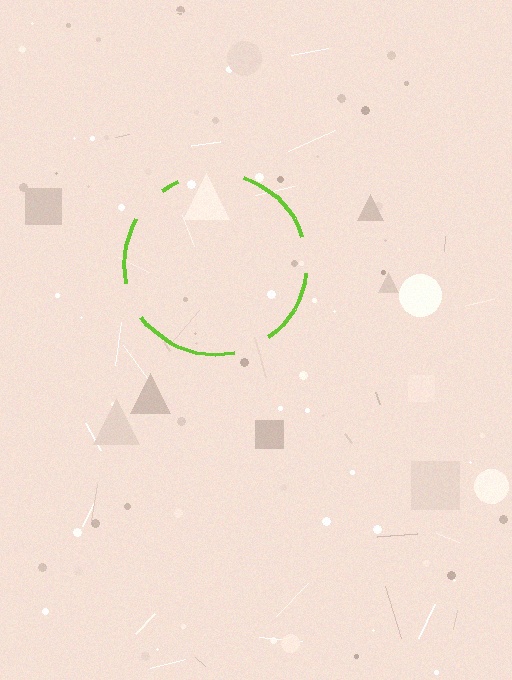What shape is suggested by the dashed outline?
The dashed outline suggests a circle.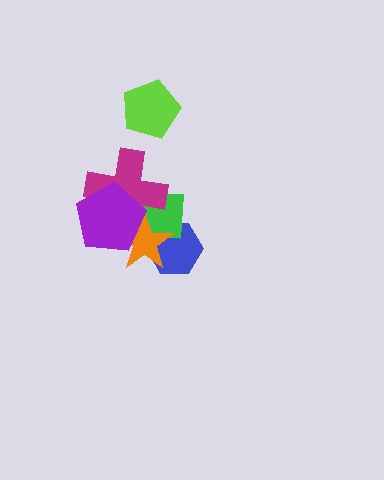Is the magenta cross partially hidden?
Yes, it is partially covered by another shape.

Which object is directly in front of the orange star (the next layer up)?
The magenta cross is directly in front of the orange star.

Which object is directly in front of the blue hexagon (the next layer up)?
The green square is directly in front of the blue hexagon.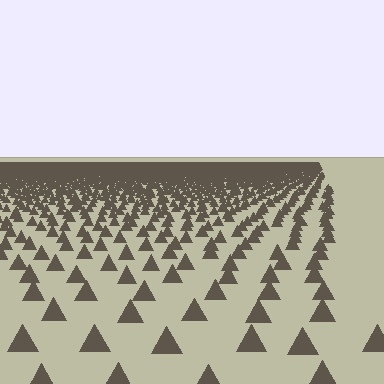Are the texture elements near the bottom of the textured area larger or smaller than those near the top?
Larger. Near the bottom, elements are closer to the viewer and appear at a bigger on-screen size.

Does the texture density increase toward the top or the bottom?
Density increases toward the top.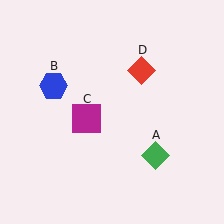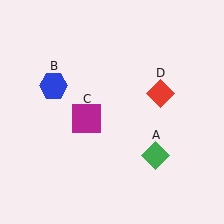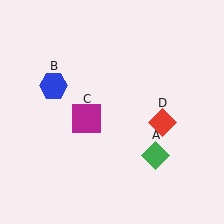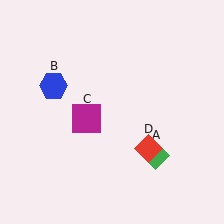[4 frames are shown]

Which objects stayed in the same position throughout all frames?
Green diamond (object A) and blue hexagon (object B) and magenta square (object C) remained stationary.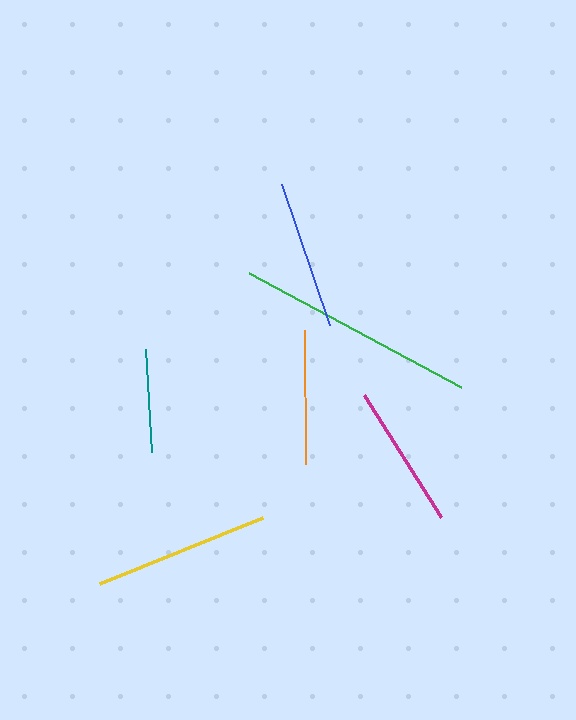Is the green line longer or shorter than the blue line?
The green line is longer than the blue line.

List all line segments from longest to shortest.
From longest to shortest: green, yellow, blue, magenta, orange, teal.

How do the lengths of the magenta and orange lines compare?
The magenta and orange lines are approximately the same length.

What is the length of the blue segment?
The blue segment is approximately 149 pixels long.